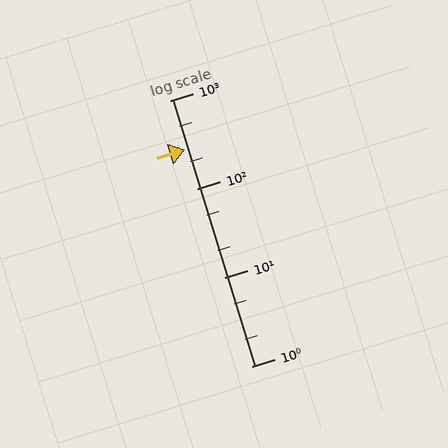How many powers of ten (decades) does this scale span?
The scale spans 3 decades, from 1 to 1000.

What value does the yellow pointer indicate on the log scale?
The pointer indicates approximately 280.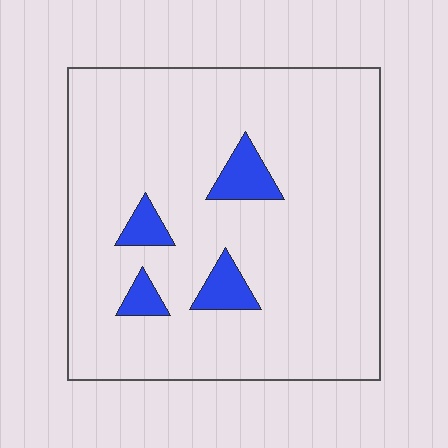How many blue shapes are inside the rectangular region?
4.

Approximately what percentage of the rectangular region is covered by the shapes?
Approximately 10%.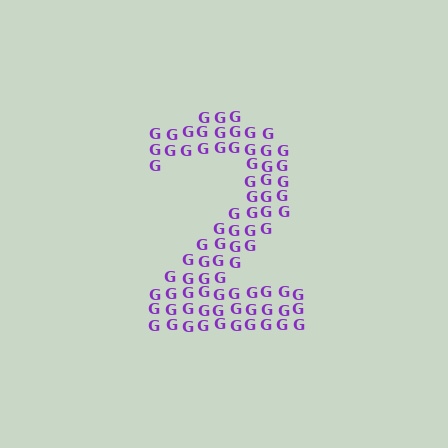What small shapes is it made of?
It is made of small letter G's.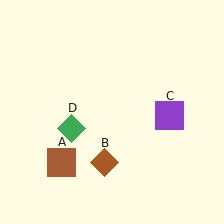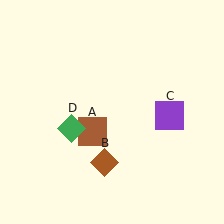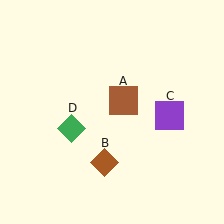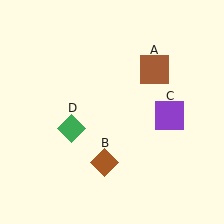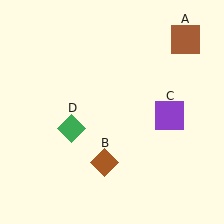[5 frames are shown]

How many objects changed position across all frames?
1 object changed position: brown square (object A).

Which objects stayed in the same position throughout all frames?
Brown diamond (object B) and purple square (object C) and green diamond (object D) remained stationary.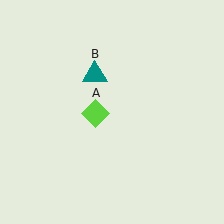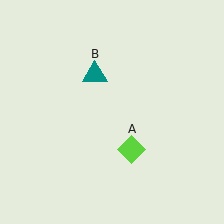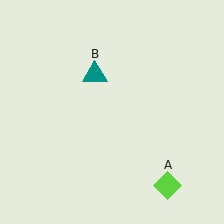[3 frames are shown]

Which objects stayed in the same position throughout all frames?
Teal triangle (object B) remained stationary.